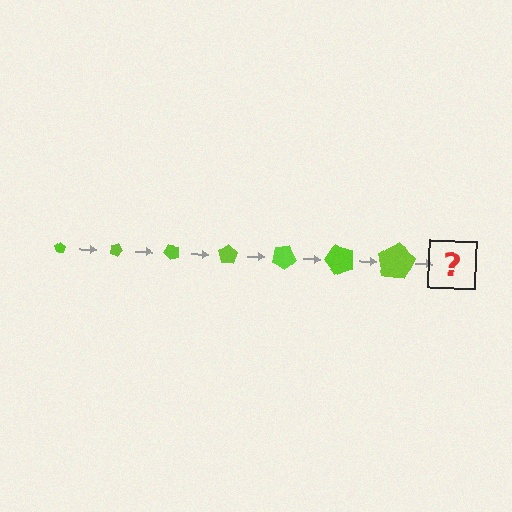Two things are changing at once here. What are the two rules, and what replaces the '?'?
The two rules are that the pentagon grows larger each step and it rotates 25 degrees each step. The '?' should be a pentagon, larger than the previous one and rotated 175 degrees from the start.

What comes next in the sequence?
The next element should be a pentagon, larger than the previous one and rotated 175 degrees from the start.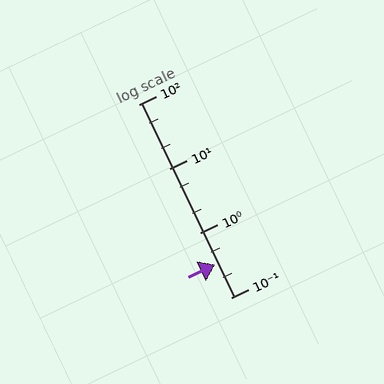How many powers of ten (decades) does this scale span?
The scale spans 3 decades, from 0.1 to 100.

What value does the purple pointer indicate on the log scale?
The pointer indicates approximately 0.33.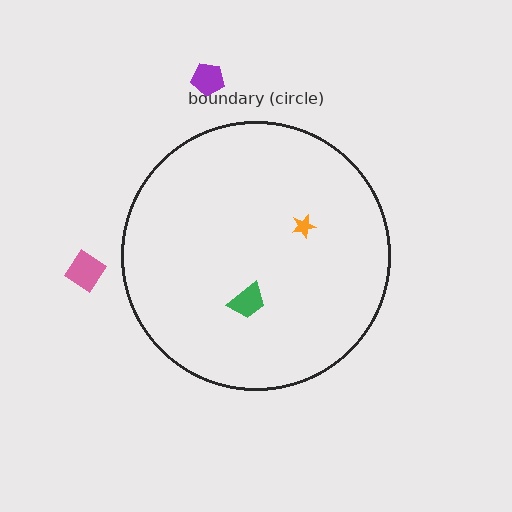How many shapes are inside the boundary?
2 inside, 2 outside.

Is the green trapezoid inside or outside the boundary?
Inside.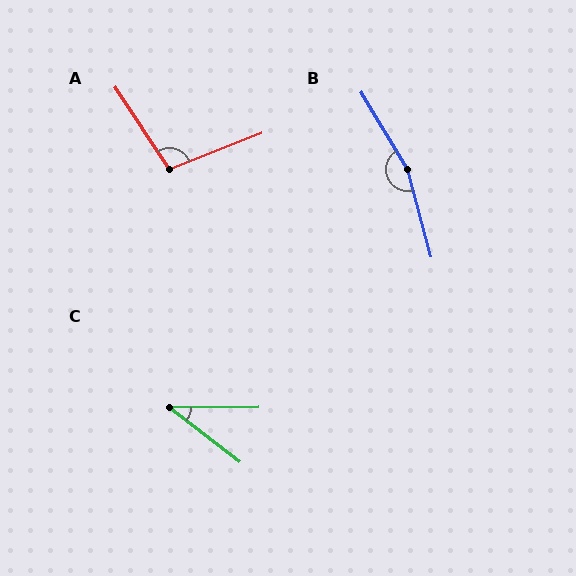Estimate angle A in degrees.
Approximately 102 degrees.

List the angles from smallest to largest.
C (38°), A (102°), B (164°).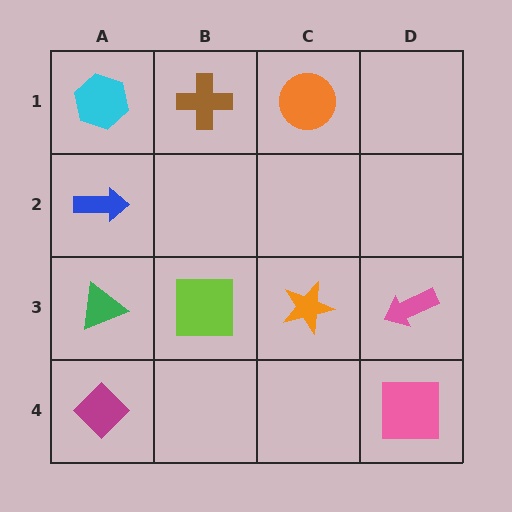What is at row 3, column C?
An orange star.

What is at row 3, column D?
A pink arrow.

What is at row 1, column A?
A cyan hexagon.